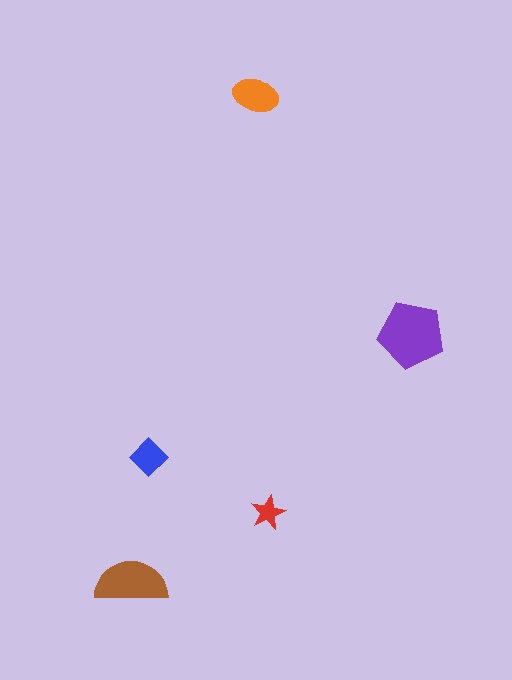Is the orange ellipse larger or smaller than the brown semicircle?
Smaller.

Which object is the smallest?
The red star.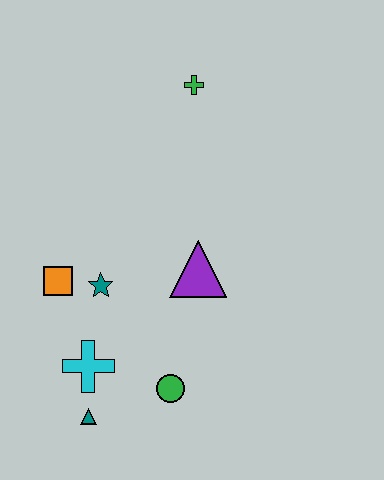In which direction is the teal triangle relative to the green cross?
The teal triangle is below the green cross.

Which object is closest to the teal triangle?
The cyan cross is closest to the teal triangle.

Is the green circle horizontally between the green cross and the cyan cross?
Yes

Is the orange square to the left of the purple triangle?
Yes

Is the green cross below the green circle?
No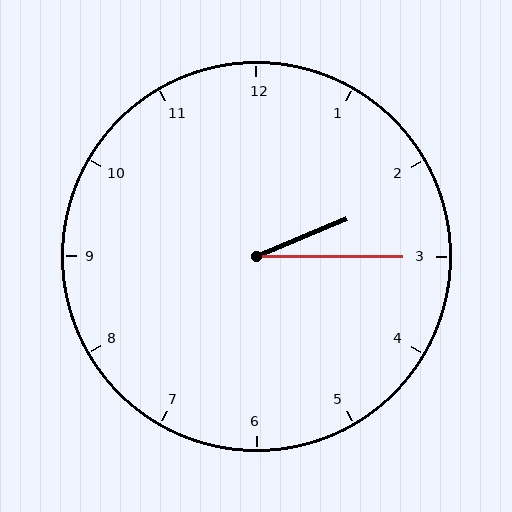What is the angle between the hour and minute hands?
Approximately 22 degrees.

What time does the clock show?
2:15.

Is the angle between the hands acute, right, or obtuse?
It is acute.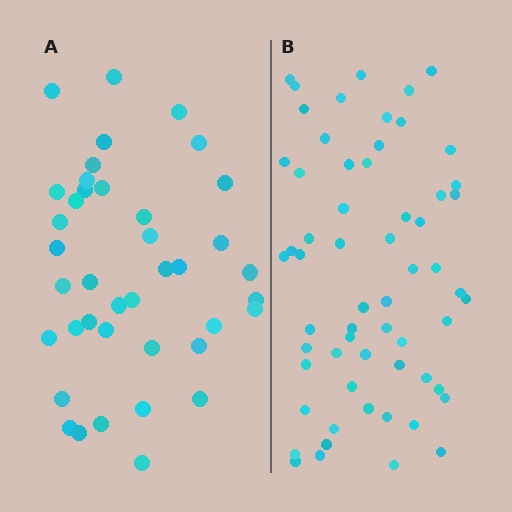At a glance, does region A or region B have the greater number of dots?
Region B (the right region) has more dots.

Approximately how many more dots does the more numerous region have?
Region B has approximately 20 more dots than region A.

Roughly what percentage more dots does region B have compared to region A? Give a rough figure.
About 50% more.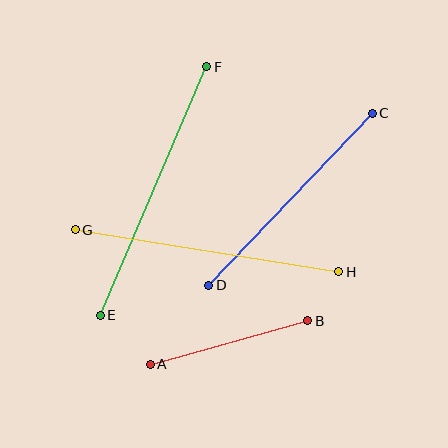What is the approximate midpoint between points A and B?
The midpoint is at approximately (229, 343) pixels.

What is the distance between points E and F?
The distance is approximately 270 pixels.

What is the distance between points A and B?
The distance is approximately 163 pixels.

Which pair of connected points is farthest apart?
Points E and F are farthest apart.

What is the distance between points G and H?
The distance is approximately 267 pixels.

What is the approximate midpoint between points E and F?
The midpoint is at approximately (153, 191) pixels.